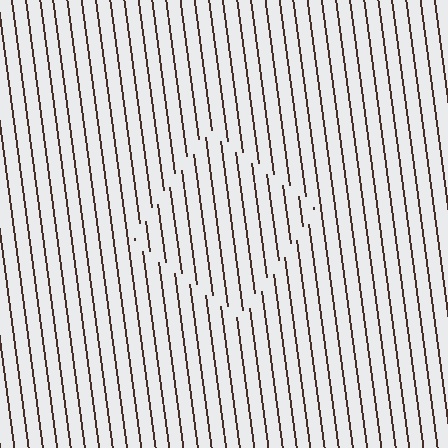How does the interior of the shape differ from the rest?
The interior of the shape contains the same grating, shifted by half a period — the contour is defined by the phase discontinuity where line-ends from the inner and outer gratings abut.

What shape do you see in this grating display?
An illusory square. The interior of the shape contains the same grating, shifted by half a period — the contour is defined by the phase discontinuity where line-ends from the inner and outer gratings abut.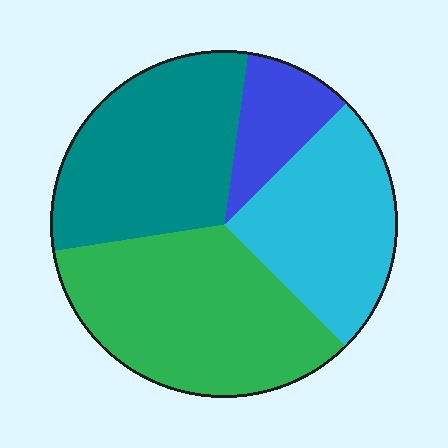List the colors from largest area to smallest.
From largest to smallest: green, teal, cyan, blue.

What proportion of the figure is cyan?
Cyan takes up between a sixth and a third of the figure.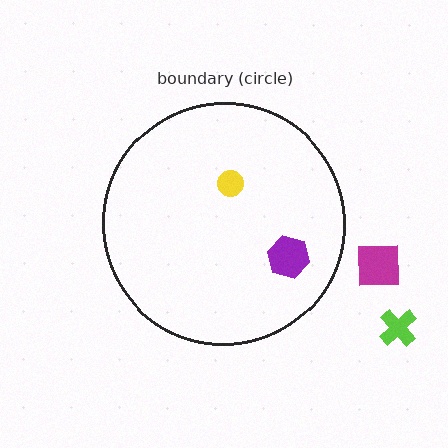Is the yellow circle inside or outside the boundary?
Inside.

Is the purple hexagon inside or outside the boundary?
Inside.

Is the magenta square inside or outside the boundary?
Outside.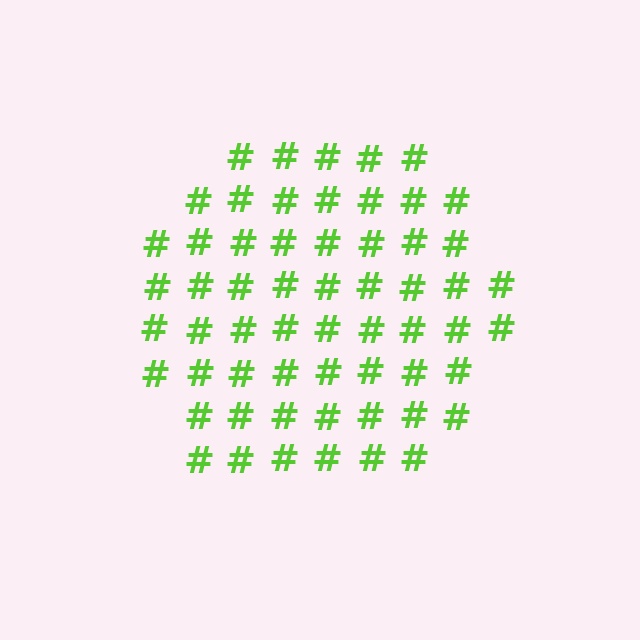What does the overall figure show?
The overall figure shows a hexagon.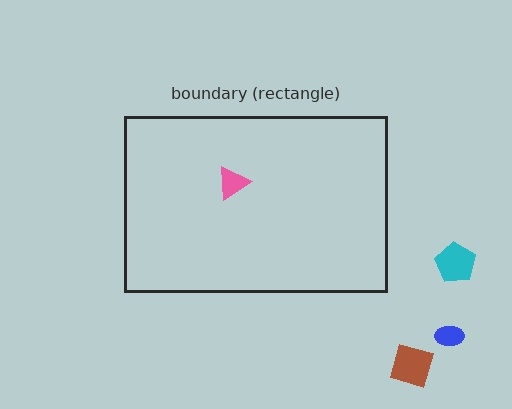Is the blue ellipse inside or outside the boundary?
Outside.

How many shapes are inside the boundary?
1 inside, 3 outside.